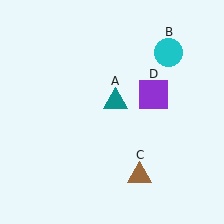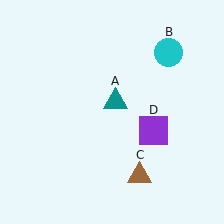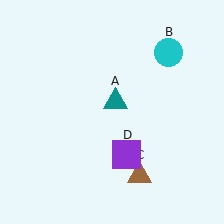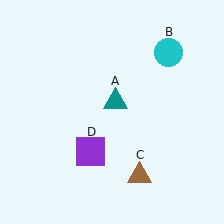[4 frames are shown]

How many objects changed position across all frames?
1 object changed position: purple square (object D).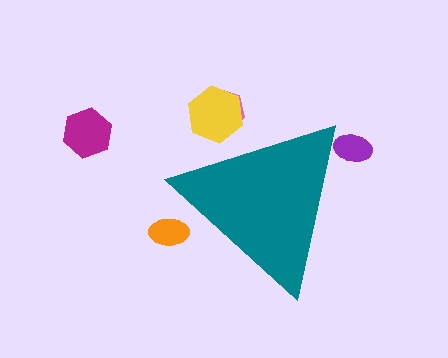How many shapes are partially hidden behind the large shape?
4 shapes are partially hidden.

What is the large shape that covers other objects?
A teal triangle.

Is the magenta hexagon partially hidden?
No, the magenta hexagon is fully visible.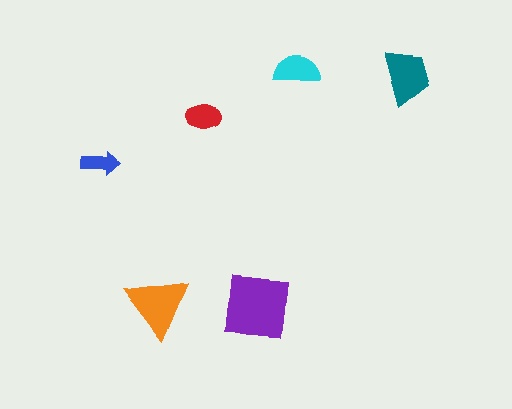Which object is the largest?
The purple square.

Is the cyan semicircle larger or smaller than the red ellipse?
Larger.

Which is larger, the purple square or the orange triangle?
The purple square.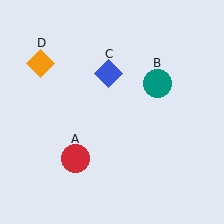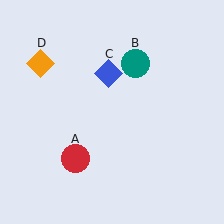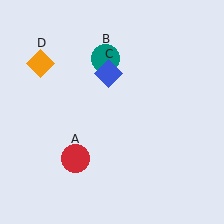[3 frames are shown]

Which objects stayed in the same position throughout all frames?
Red circle (object A) and blue diamond (object C) and orange diamond (object D) remained stationary.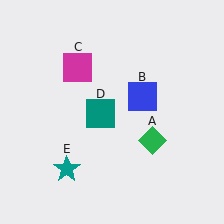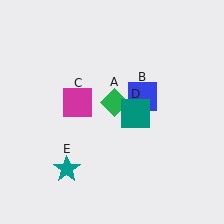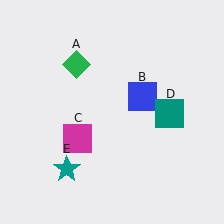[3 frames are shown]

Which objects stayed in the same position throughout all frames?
Blue square (object B) and teal star (object E) remained stationary.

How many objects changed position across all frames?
3 objects changed position: green diamond (object A), magenta square (object C), teal square (object D).